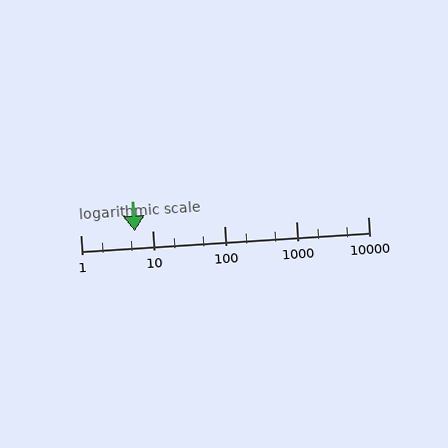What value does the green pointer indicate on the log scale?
The pointer indicates approximately 5.8.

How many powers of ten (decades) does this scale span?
The scale spans 4 decades, from 1 to 10000.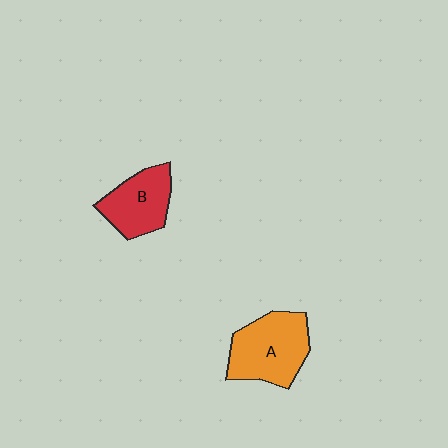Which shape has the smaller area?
Shape B (red).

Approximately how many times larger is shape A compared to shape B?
Approximately 1.3 times.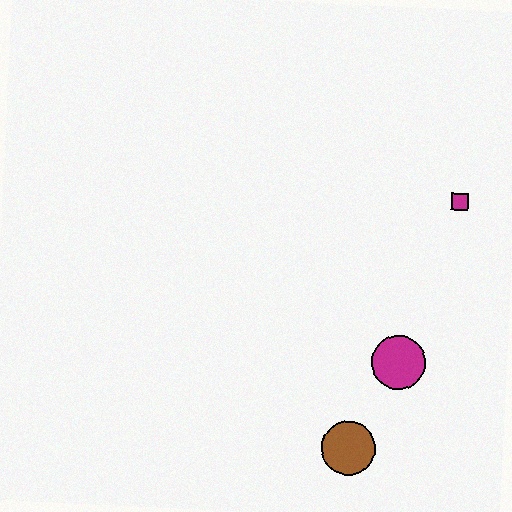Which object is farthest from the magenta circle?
The magenta square is farthest from the magenta circle.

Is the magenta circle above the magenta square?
No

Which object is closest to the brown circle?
The magenta circle is closest to the brown circle.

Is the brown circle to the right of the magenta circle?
No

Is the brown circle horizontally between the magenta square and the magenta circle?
No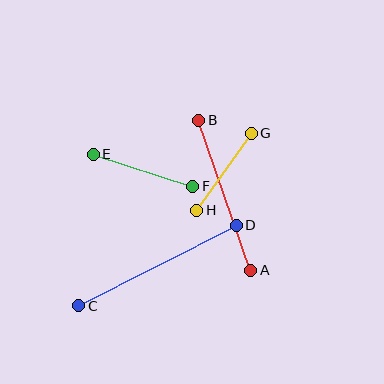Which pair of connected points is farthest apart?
Points C and D are farthest apart.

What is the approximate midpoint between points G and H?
The midpoint is at approximately (224, 172) pixels.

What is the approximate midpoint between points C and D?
The midpoint is at approximately (158, 266) pixels.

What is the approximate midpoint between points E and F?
The midpoint is at approximately (143, 170) pixels.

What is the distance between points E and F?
The distance is approximately 105 pixels.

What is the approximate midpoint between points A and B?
The midpoint is at approximately (225, 195) pixels.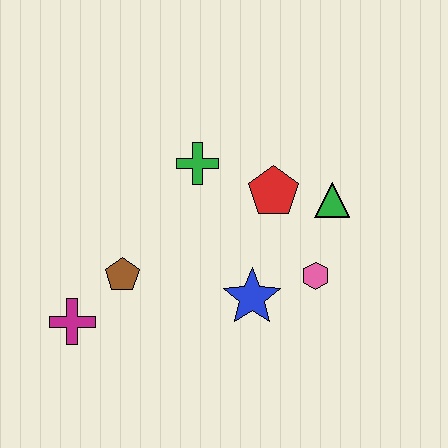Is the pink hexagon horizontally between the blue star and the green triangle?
Yes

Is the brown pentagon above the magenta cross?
Yes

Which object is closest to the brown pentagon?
The magenta cross is closest to the brown pentagon.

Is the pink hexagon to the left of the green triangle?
Yes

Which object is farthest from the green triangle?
The magenta cross is farthest from the green triangle.